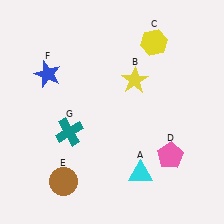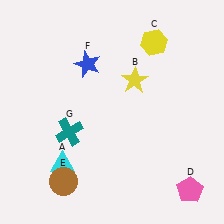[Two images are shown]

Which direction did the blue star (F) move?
The blue star (F) moved right.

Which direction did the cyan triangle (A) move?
The cyan triangle (A) moved left.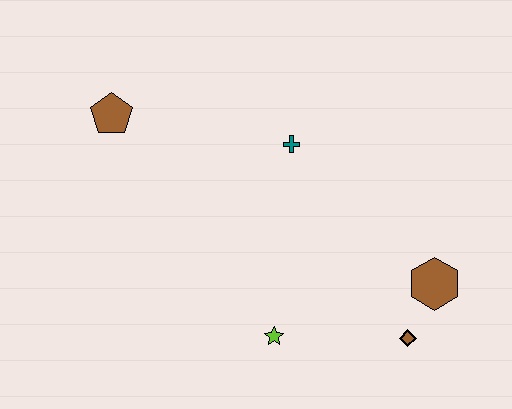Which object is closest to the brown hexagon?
The brown diamond is closest to the brown hexagon.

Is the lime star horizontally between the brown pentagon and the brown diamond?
Yes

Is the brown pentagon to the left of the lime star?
Yes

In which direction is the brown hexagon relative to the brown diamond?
The brown hexagon is above the brown diamond.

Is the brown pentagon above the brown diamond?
Yes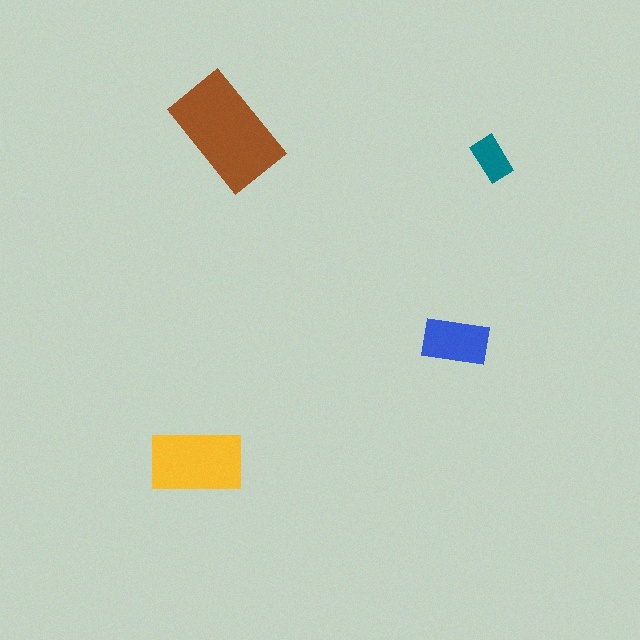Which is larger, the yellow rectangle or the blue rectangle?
The yellow one.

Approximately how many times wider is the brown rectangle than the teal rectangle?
About 2.5 times wider.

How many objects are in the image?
There are 4 objects in the image.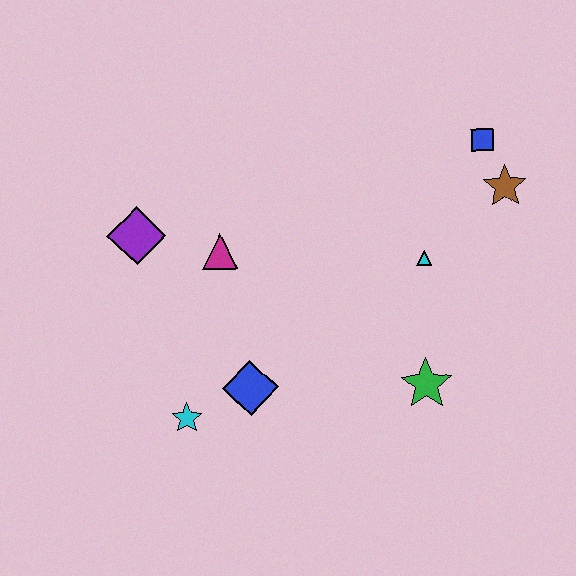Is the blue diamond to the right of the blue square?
No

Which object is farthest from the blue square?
The cyan star is farthest from the blue square.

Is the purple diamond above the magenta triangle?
Yes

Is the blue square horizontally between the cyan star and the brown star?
Yes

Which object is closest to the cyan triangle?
The brown star is closest to the cyan triangle.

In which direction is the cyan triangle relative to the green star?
The cyan triangle is above the green star.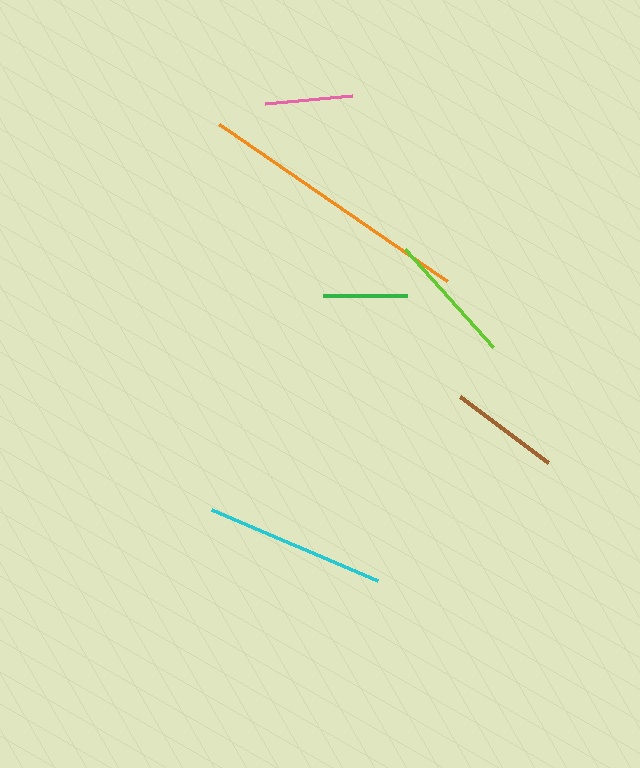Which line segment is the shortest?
The green line is the shortest at approximately 84 pixels.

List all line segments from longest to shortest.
From longest to shortest: orange, cyan, lime, brown, pink, green.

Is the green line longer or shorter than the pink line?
The pink line is longer than the green line.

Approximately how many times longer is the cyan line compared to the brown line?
The cyan line is approximately 1.6 times the length of the brown line.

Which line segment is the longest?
The orange line is the longest at approximately 276 pixels.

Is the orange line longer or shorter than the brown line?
The orange line is longer than the brown line.